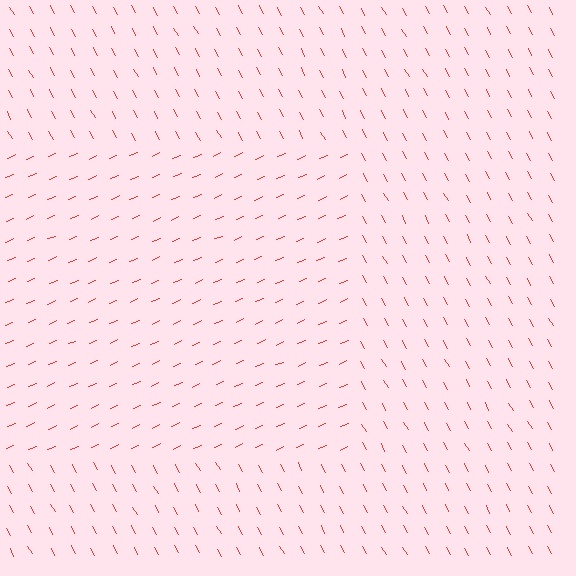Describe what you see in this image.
The image is filled with small red line segments. A rectangle region in the image has lines oriented differently from the surrounding lines, creating a visible texture boundary.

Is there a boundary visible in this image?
Yes, there is a texture boundary formed by a change in line orientation.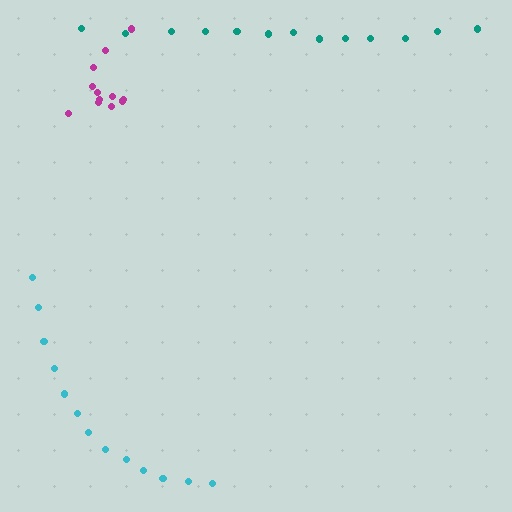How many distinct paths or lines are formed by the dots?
There are 3 distinct paths.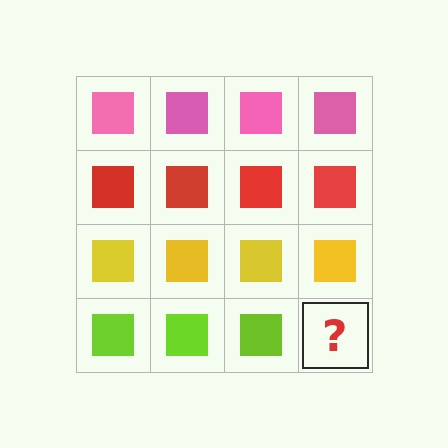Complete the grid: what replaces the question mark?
The question mark should be replaced with a lime square.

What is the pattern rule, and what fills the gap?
The rule is that each row has a consistent color. The gap should be filled with a lime square.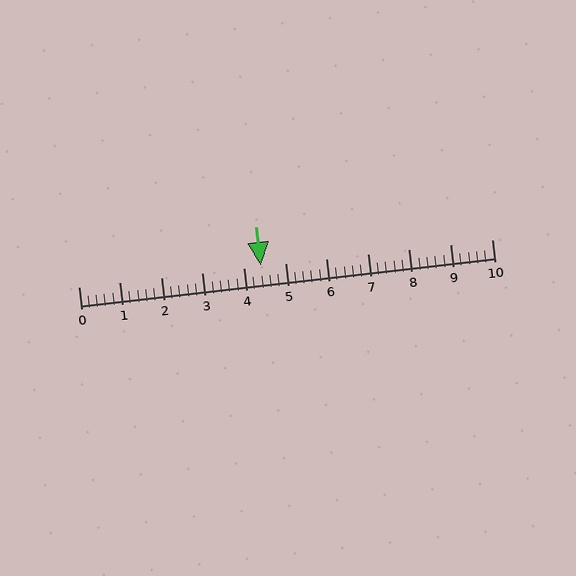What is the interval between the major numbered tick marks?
The major tick marks are spaced 1 units apart.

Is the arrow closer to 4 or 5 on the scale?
The arrow is closer to 4.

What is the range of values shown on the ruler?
The ruler shows values from 0 to 10.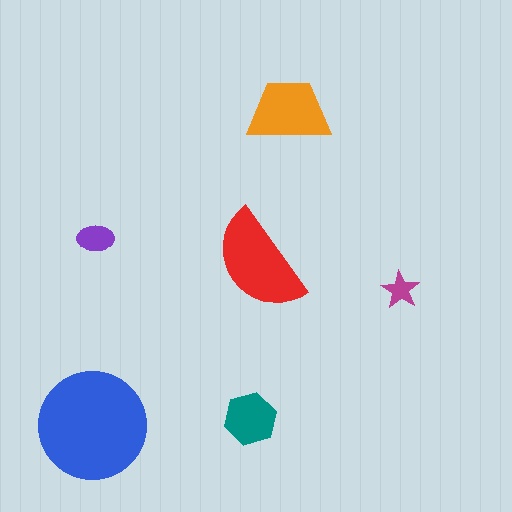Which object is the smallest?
The magenta star.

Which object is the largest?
The blue circle.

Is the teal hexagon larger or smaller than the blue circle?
Smaller.